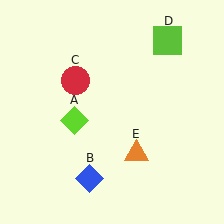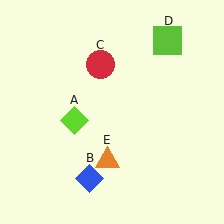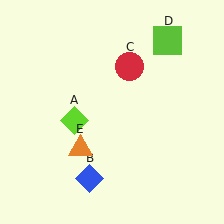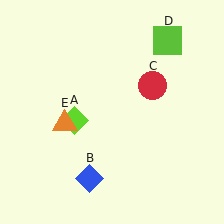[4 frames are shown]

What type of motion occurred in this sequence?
The red circle (object C), orange triangle (object E) rotated clockwise around the center of the scene.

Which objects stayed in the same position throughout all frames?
Lime diamond (object A) and blue diamond (object B) and lime square (object D) remained stationary.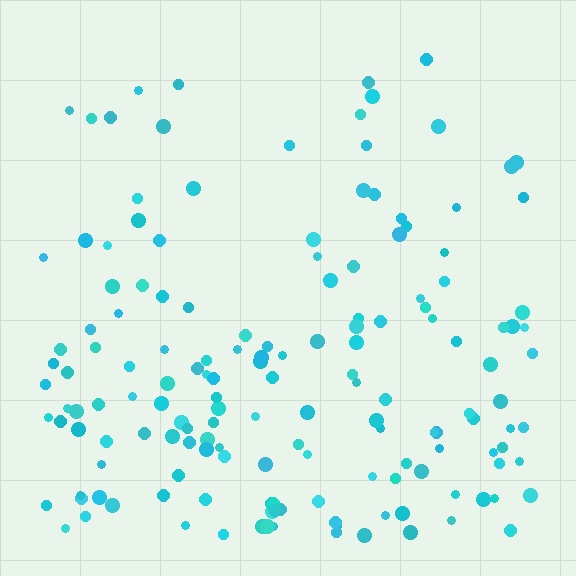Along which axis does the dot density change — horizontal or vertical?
Vertical.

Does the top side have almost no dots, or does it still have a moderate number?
Still a moderate number, just noticeably fewer than the bottom.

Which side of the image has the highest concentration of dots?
The bottom.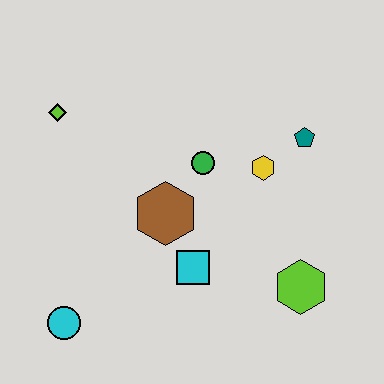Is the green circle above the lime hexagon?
Yes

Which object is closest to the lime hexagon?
The cyan square is closest to the lime hexagon.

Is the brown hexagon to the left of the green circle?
Yes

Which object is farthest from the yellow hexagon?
The cyan circle is farthest from the yellow hexagon.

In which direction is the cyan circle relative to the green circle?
The cyan circle is below the green circle.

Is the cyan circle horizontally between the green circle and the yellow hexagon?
No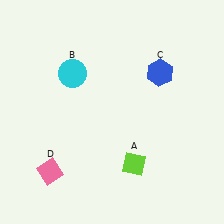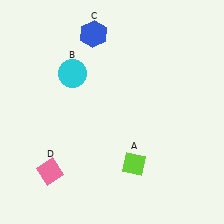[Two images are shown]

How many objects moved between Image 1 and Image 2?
1 object moved between the two images.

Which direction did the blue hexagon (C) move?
The blue hexagon (C) moved left.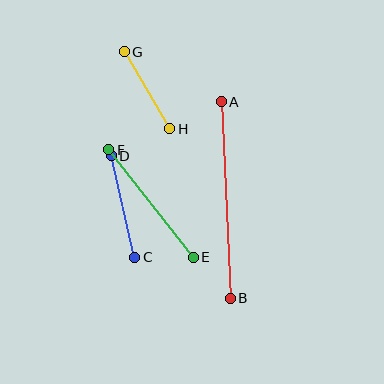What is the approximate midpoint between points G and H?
The midpoint is at approximately (147, 90) pixels.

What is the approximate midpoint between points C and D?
The midpoint is at approximately (123, 207) pixels.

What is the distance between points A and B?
The distance is approximately 197 pixels.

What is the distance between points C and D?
The distance is approximately 104 pixels.